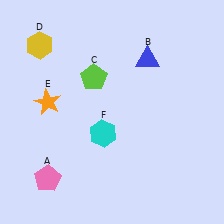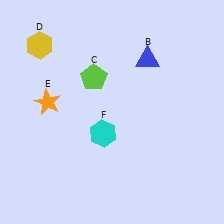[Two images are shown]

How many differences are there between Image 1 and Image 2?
There is 1 difference between the two images.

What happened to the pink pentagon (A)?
The pink pentagon (A) was removed in Image 2. It was in the bottom-left area of Image 1.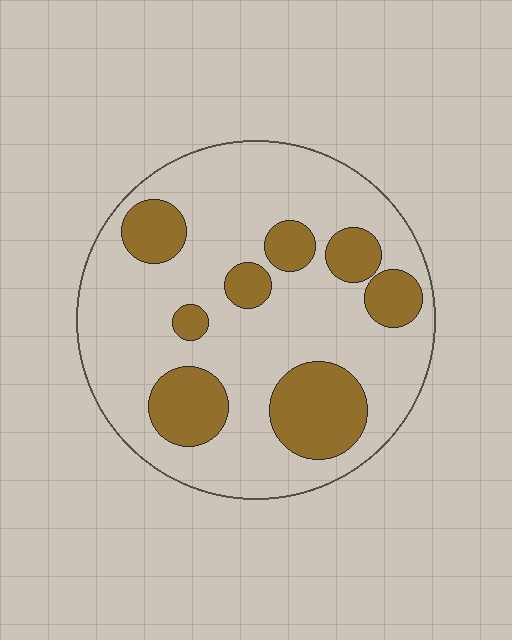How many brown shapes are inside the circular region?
8.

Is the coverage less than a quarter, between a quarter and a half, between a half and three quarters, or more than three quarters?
Between a quarter and a half.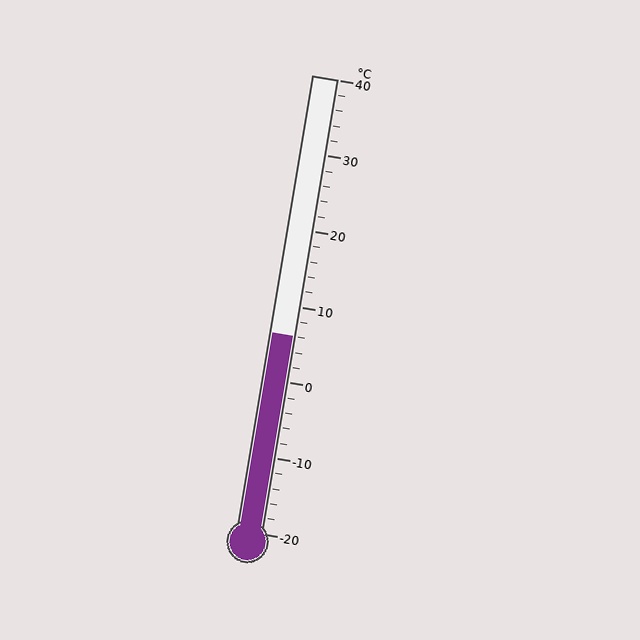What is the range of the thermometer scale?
The thermometer scale ranges from -20°C to 40°C.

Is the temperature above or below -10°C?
The temperature is above -10°C.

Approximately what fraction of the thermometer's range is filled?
The thermometer is filled to approximately 45% of its range.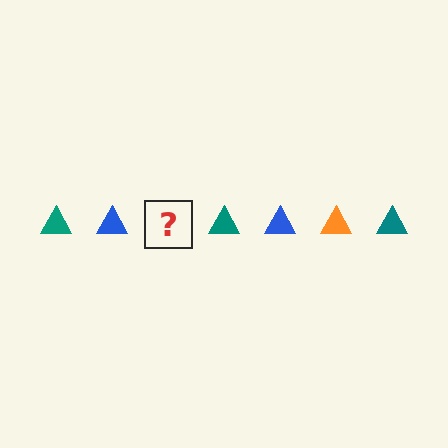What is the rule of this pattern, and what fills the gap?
The rule is that the pattern cycles through teal, blue, orange triangles. The gap should be filled with an orange triangle.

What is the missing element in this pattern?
The missing element is an orange triangle.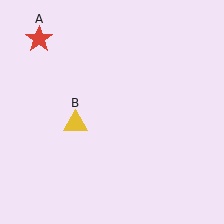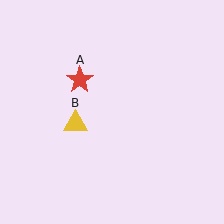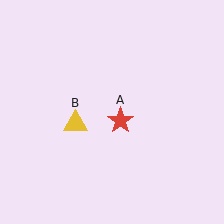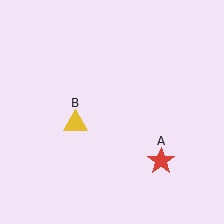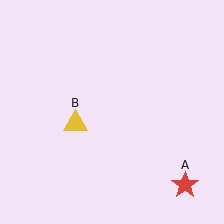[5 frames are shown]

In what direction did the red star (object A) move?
The red star (object A) moved down and to the right.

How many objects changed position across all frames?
1 object changed position: red star (object A).